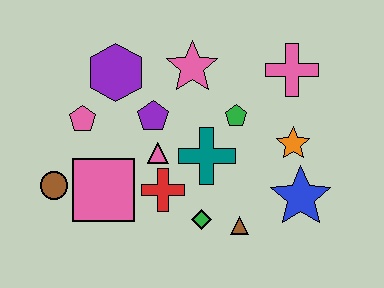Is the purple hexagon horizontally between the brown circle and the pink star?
Yes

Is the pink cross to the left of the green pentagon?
No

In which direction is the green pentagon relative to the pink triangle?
The green pentagon is to the right of the pink triangle.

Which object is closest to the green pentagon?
The teal cross is closest to the green pentagon.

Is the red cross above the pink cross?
No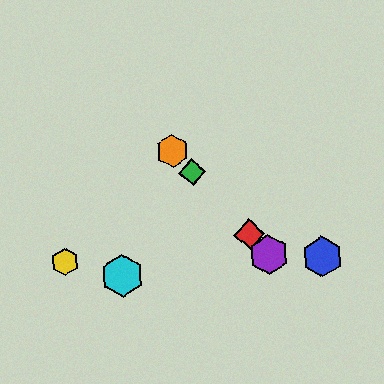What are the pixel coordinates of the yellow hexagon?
The yellow hexagon is at (65, 262).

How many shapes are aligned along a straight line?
4 shapes (the red diamond, the green diamond, the purple hexagon, the orange hexagon) are aligned along a straight line.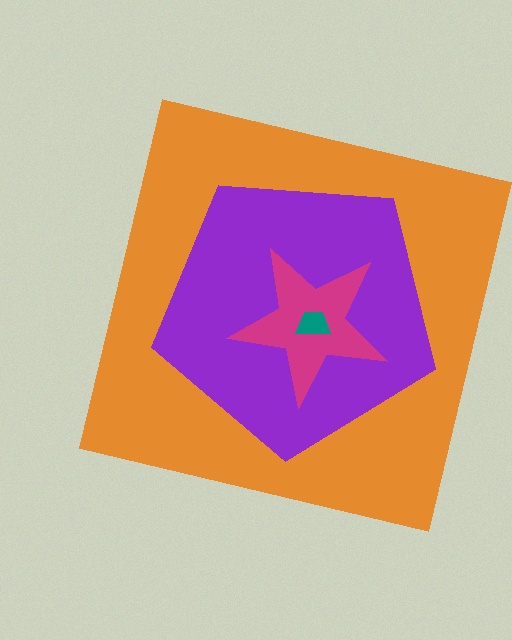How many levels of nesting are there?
4.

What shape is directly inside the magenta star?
The teal trapezoid.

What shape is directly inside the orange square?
The purple pentagon.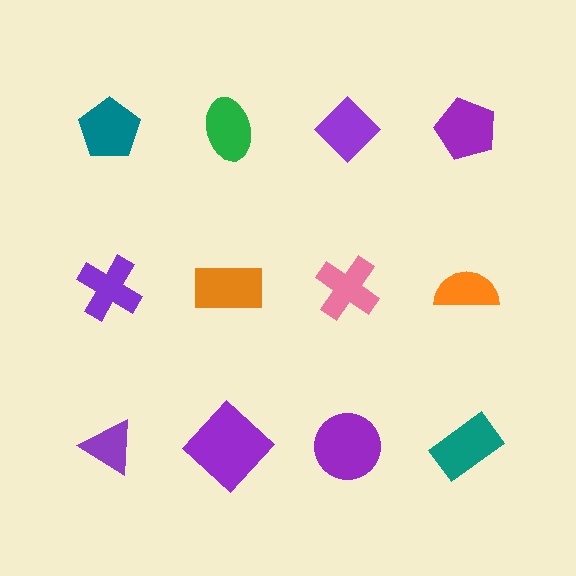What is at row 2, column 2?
An orange rectangle.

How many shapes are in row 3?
4 shapes.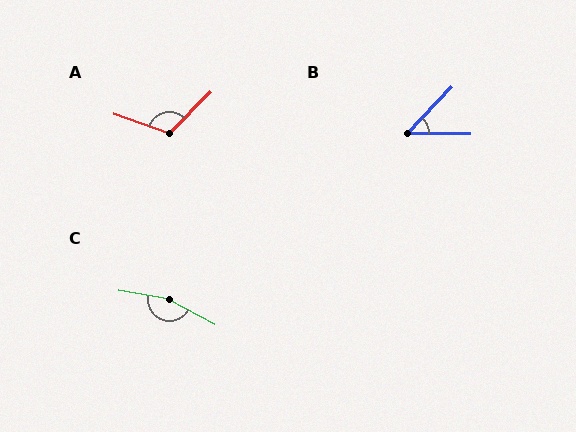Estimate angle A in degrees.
Approximately 116 degrees.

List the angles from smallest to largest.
B (46°), A (116°), C (162°).